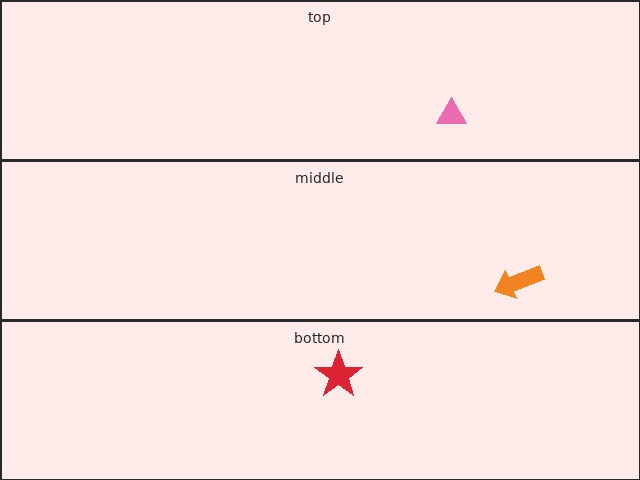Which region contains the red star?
The bottom region.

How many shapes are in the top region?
1.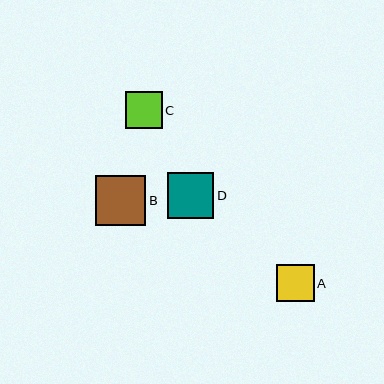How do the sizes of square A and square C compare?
Square A and square C are approximately the same size.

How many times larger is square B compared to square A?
Square B is approximately 1.3 times the size of square A.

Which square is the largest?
Square B is the largest with a size of approximately 50 pixels.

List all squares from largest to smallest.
From largest to smallest: B, D, A, C.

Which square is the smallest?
Square C is the smallest with a size of approximately 37 pixels.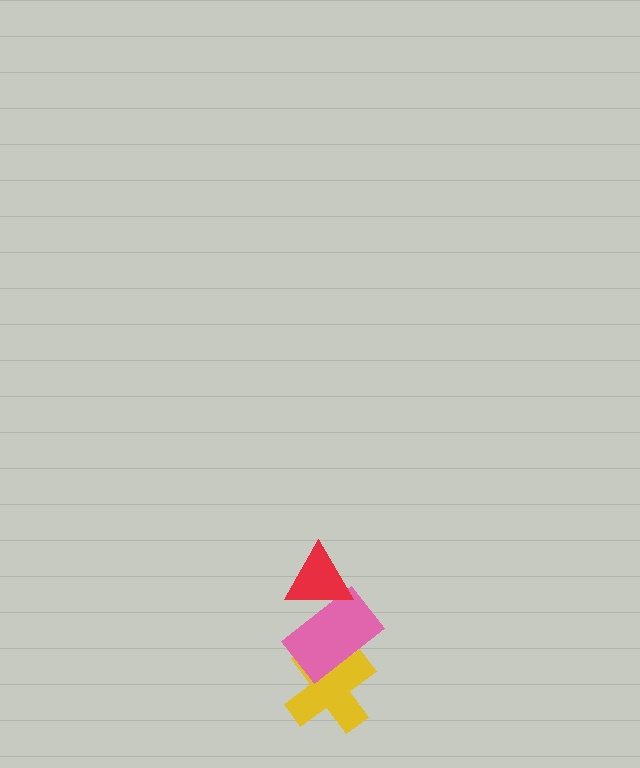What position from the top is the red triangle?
The red triangle is 1st from the top.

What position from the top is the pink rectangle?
The pink rectangle is 2nd from the top.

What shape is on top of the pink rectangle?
The red triangle is on top of the pink rectangle.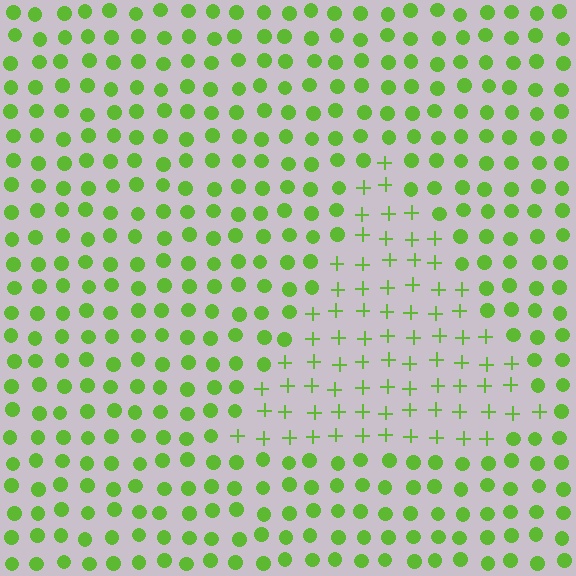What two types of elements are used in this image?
The image uses plus signs inside the triangle region and circles outside it.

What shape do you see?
I see a triangle.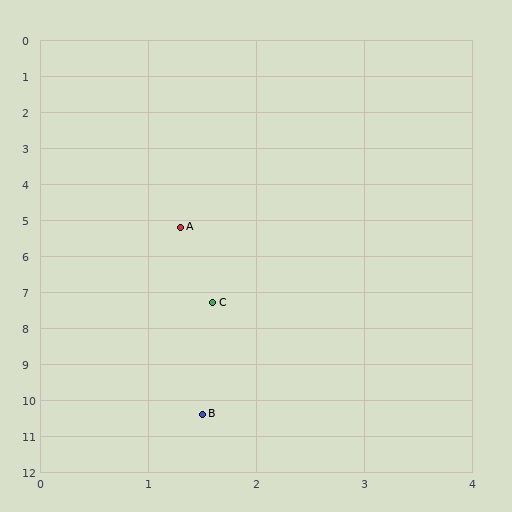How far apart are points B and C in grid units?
Points B and C are about 3.1 grid units apart.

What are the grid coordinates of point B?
Point B is at approximately (1.5, 10.4).